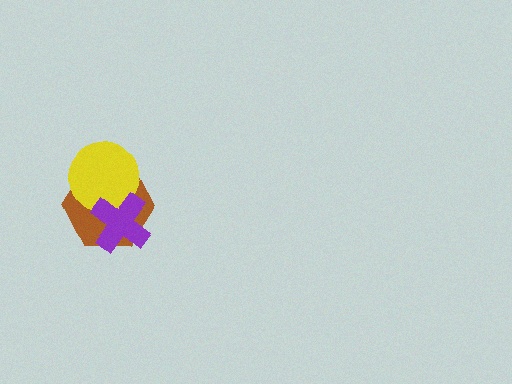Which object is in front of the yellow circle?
The purple cross is in front of the yellow circle.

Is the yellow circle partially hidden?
Yes, it is partially covered by another shape.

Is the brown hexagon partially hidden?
Yes, it is partially covered by another shape.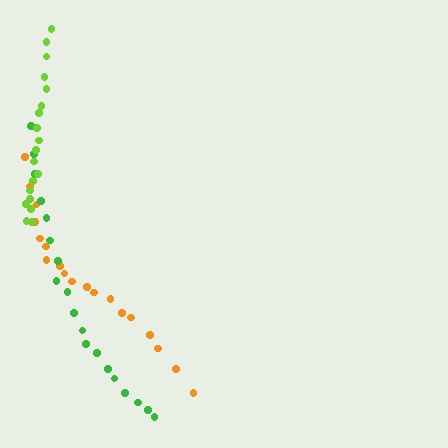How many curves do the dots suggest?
There are 3 distinct paths.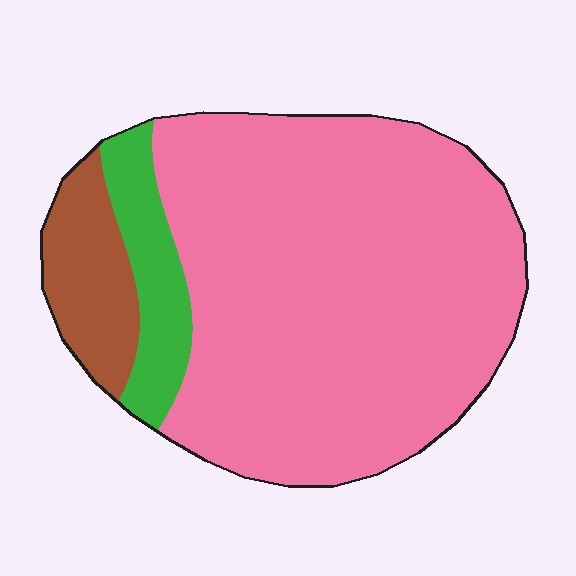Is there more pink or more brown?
Pink.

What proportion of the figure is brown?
Brown covers roughly 10% of the figure.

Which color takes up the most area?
Pink, at roughly 80%.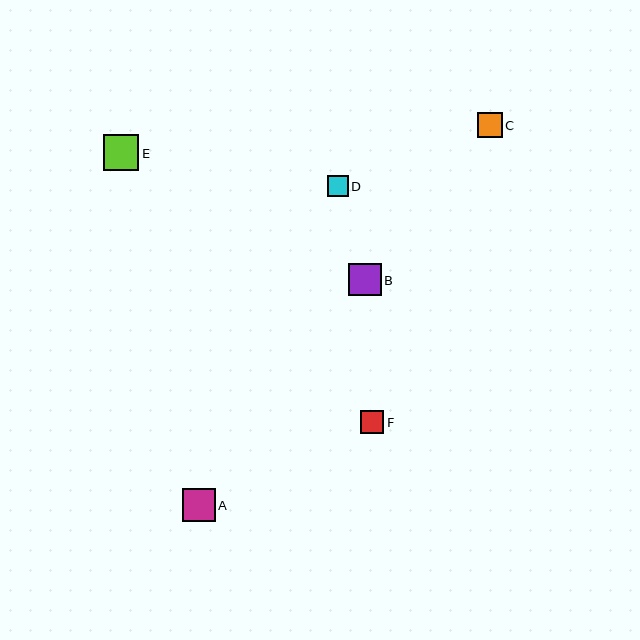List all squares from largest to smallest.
From largest to smallest: E, A, B, C, F, D.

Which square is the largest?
Square E is the largest with a size of approximately 35 pixels.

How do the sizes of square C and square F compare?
Square C and square F are approximately the same size.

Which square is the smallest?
Square D is the smallest with a size of approximately 21 pixels.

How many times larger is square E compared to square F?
Square E is approximately 1.5 times the size of square F.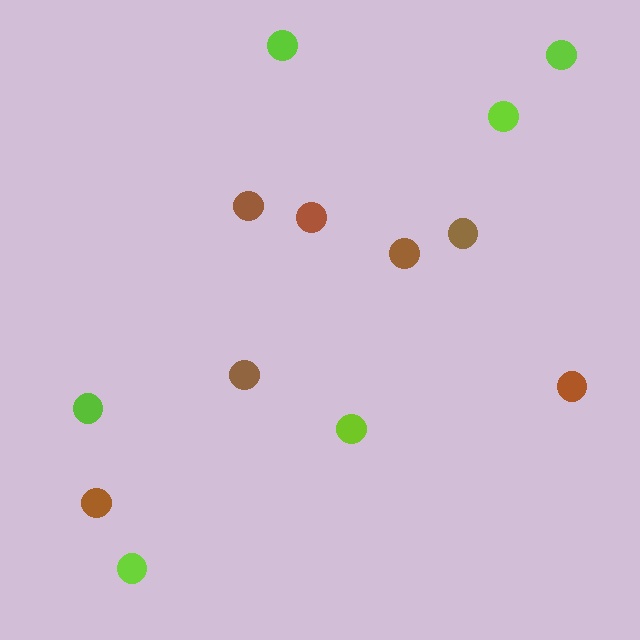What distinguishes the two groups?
There are 2 groups: one group of brown circles (7) and one group of lime circles (6).